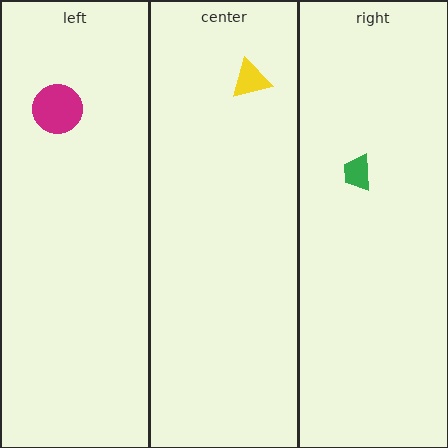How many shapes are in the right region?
1.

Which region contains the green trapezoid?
The right region.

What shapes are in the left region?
The magenta circle.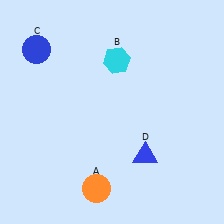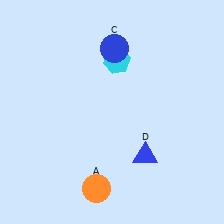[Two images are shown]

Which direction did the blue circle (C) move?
The blue circle (C) moved right.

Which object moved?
The blue circle (C) moved right.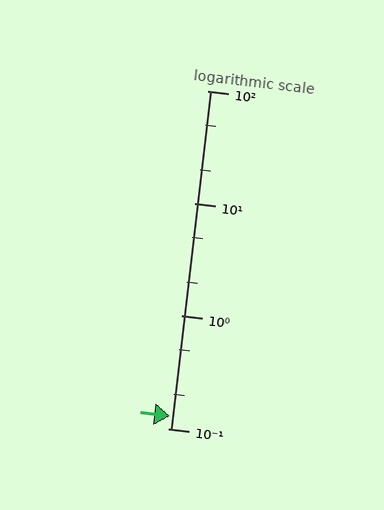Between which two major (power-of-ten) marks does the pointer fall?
The pointer is between 0.1 and 1.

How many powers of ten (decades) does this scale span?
The scale spans 3 decades, from 0.1 to 100.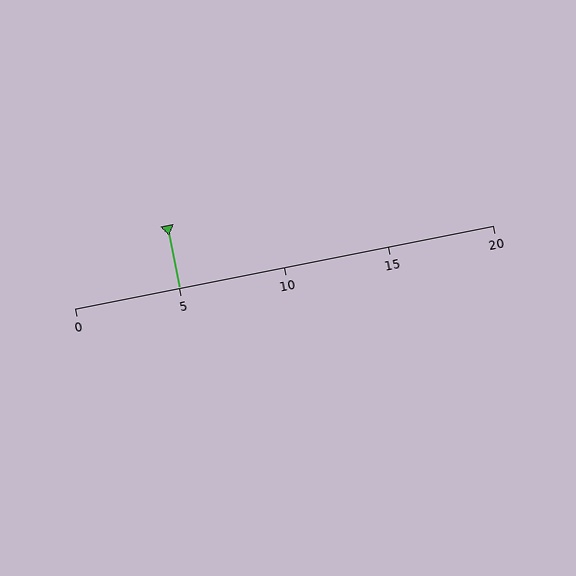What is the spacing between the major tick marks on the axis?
The major ticks are spaced 5 apart.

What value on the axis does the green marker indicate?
The marker indicates approximately 5.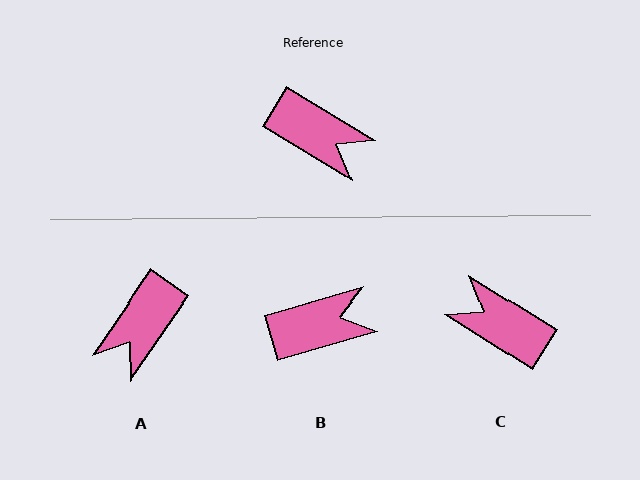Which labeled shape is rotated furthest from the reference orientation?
C, about 179 degrees away.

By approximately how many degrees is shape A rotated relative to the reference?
Approximately 93 degrees clockwise.